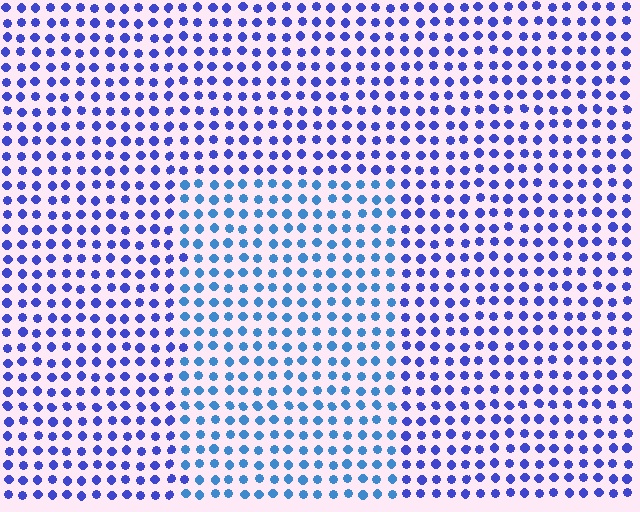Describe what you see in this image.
The image is filled with small blue elements in a uniform arrangement. A rectangle-shaped region is visible where the elements are tinted to a slightly different hue, forming a subtle color boundary.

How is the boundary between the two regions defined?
The boundary is defined purely by a slight shift in hue (about 28 degrees). Spacing, size, and orientation are identical on both sides.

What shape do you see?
I see a rectangle.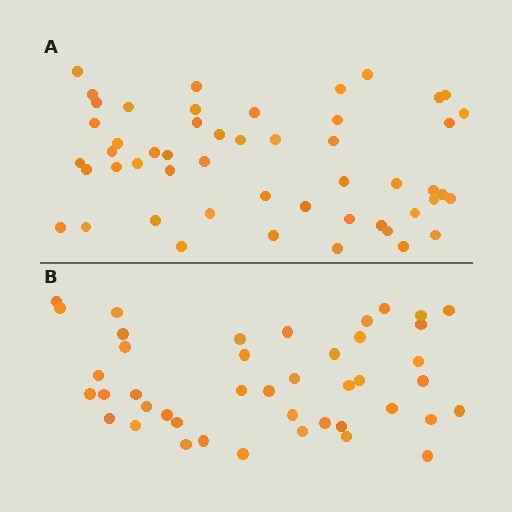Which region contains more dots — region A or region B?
Region A (the top region) has more dots.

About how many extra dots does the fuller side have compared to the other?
Region A has roughly 8 or so more dots than region B.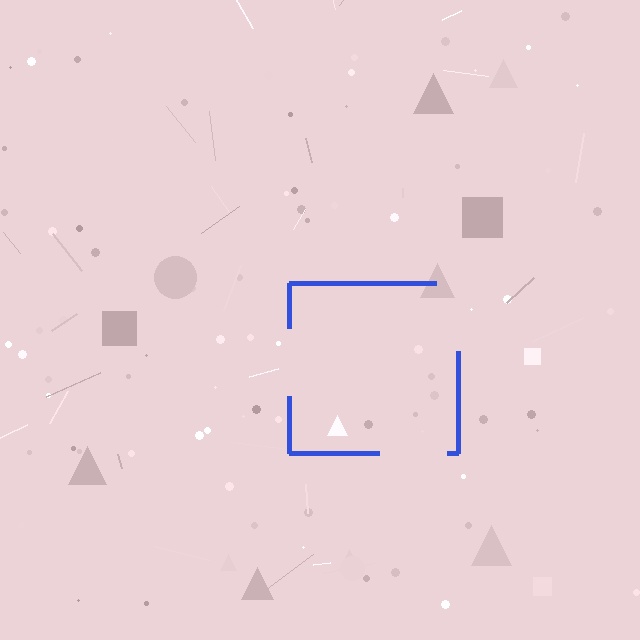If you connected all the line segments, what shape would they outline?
They would outline a square.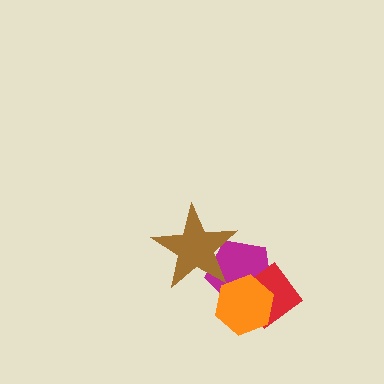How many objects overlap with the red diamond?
2 objects overlap with the red diamond.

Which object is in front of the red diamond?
The orange hexagon is in front of the red diamond.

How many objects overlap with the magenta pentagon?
3 objects overlap with the magenta pentagon.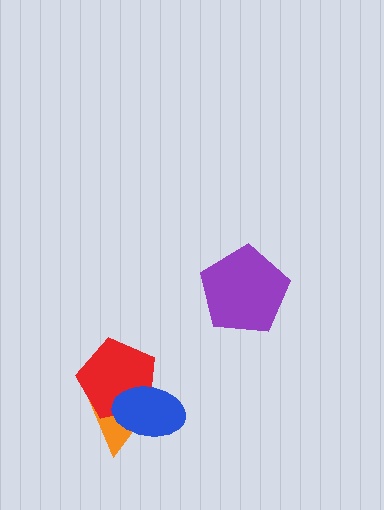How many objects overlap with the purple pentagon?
0 objects overlap with the purple pentagon.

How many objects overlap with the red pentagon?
2 objects overlap with the red pentagon.